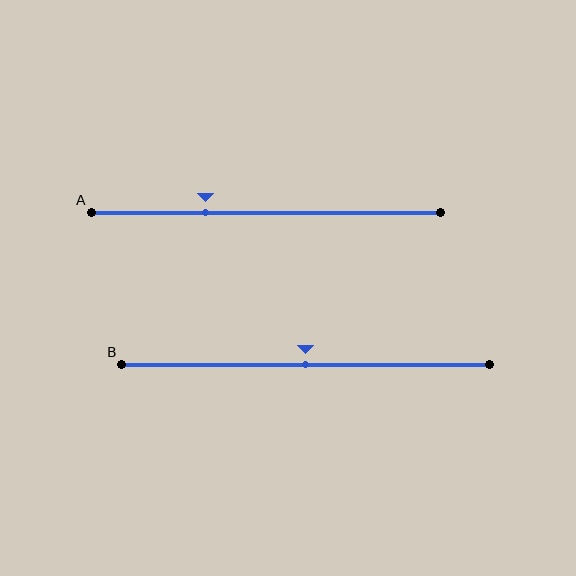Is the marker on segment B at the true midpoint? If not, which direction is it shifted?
Yes, the marker on segment B is at the true midpoint.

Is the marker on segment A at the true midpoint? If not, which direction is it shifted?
No, the marker on segment A is shifted to the left by about 17% of the segment length.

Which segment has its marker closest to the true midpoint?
Segment B has its marker closest to the true midpoint.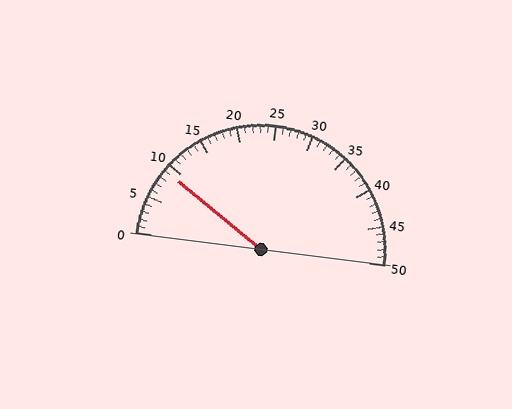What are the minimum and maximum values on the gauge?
The gauge ranges from 0 to 50.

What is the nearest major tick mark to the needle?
The nearest major tick mark is 10.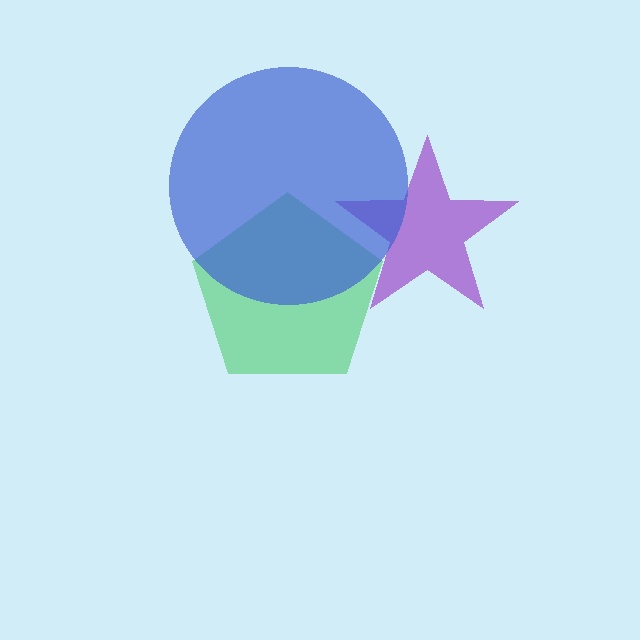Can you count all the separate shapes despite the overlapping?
Yes, there are 3 separate shapes.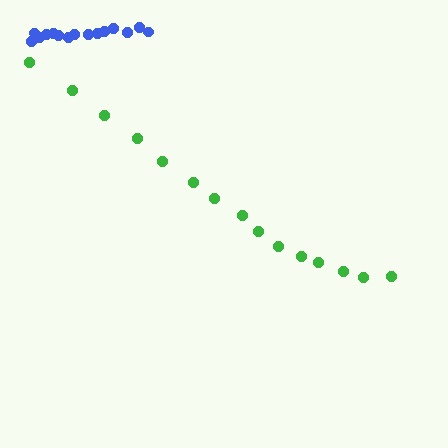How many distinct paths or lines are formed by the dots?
There are 2 distinct paths.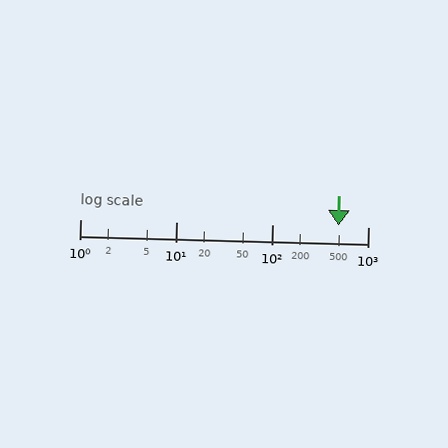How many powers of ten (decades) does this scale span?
The scale spans 3 decades, from 1 to 1000.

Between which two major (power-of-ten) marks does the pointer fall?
The pointer is between 100 and 1000.